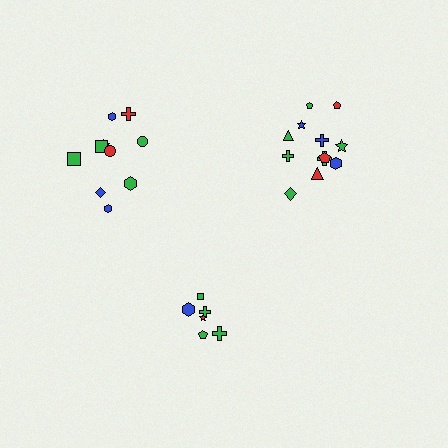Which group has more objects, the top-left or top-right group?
The top-right group.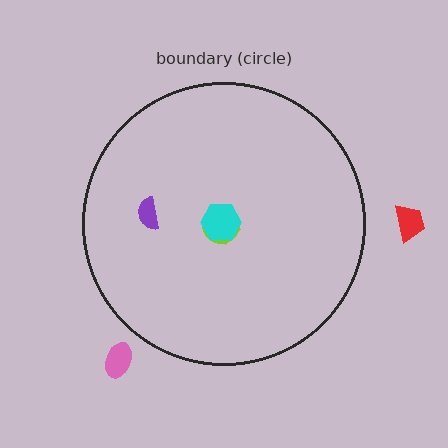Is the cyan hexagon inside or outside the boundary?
Inside.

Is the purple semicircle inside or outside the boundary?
Inside.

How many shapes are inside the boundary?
4 inside, 2 outside.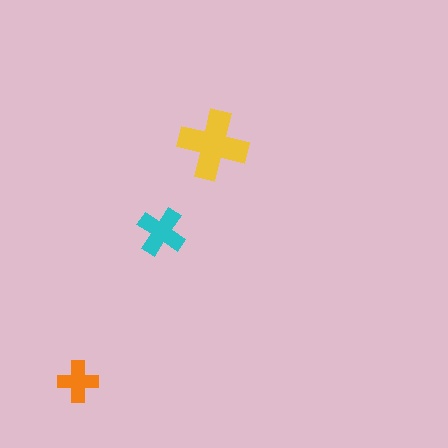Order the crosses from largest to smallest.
the yellow one, the cyan one, the orange one.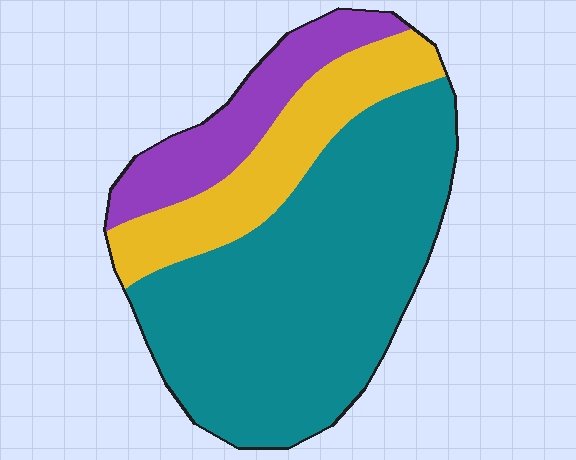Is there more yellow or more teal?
Teal.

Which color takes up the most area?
Teal, at roughly 60%.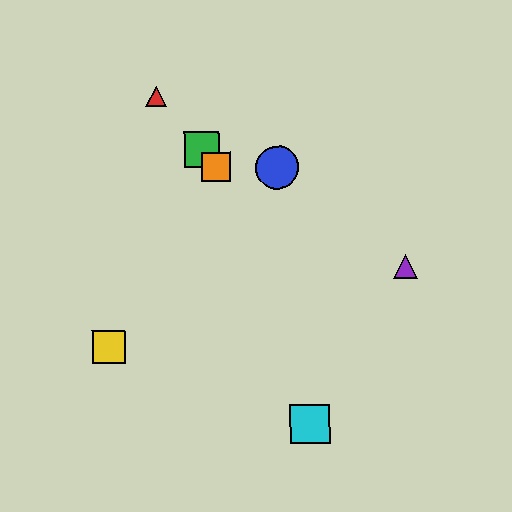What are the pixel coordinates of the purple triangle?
The purple triangle is at (406, 267).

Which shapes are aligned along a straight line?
The red triangle, the green square, the orange square are aligned along a straight line.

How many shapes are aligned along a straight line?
3 shapes (the red triangle, the green square, the orange square) are aligned along a straight line.